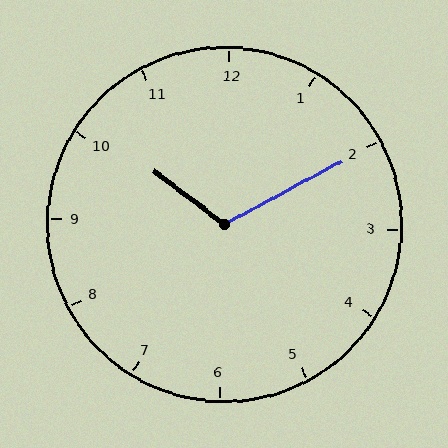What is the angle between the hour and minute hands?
Approximately 115 degrees.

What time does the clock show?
10:10.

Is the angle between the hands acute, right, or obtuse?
It is obtuse.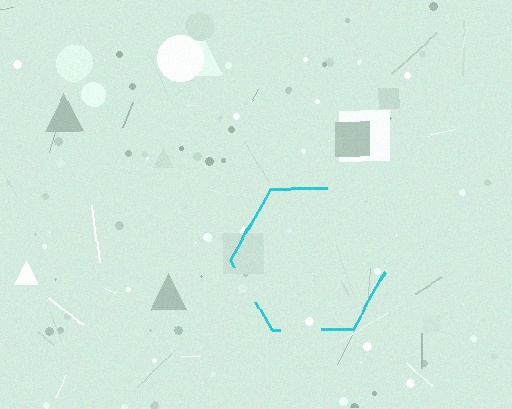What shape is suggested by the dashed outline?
The dashed outline suggests a hexagon.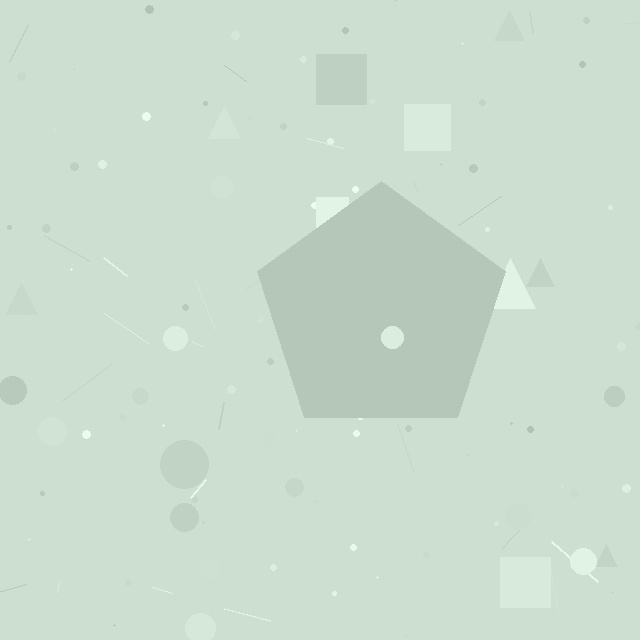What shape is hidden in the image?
A pentagon is hidden in the image.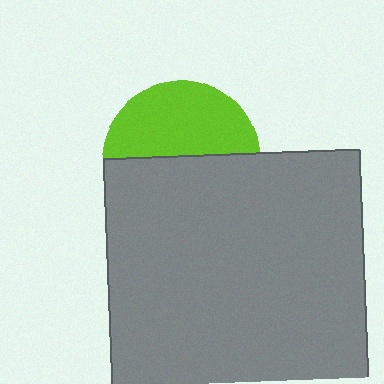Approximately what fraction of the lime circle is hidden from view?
Roughly 53% of the lime circle is hidden behind the gray square.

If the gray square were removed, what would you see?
You would see the complete lime circle.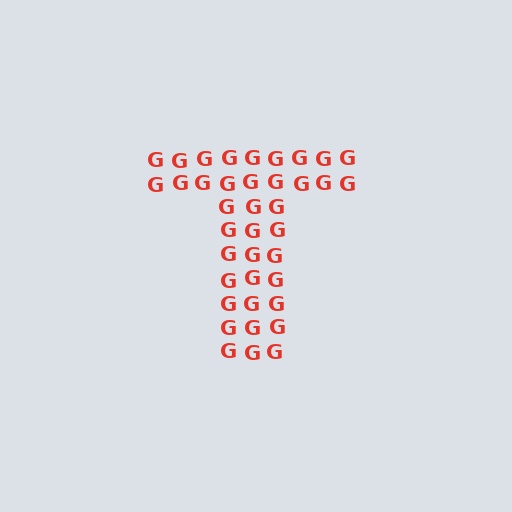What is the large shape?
The large shape is the letter T.